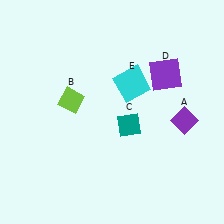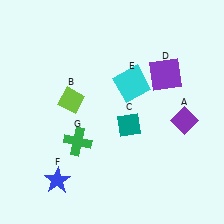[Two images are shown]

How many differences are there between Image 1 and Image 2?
There are 2 differences between the two images.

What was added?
A blue star (F), a green cross (G) were added in Image 2.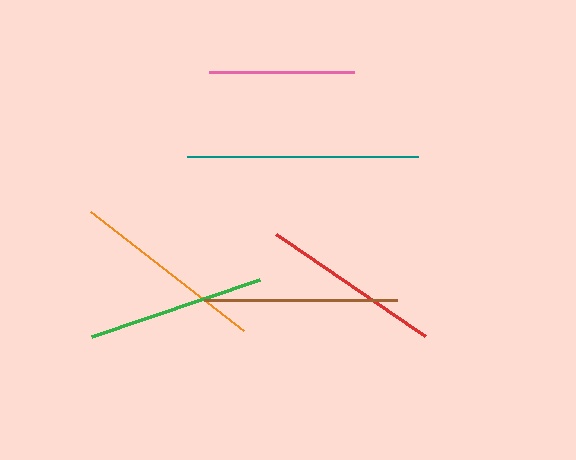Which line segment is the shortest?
The pink line is the shortest at approximately 144 pixels.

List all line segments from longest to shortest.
From longest to shortest: teal, brown, orange, red, green, pink.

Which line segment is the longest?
The teal line is the longest at approximately 231 pixels.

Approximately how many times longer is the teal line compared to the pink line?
The teal line is approximately 1.6 times the length of the pink line.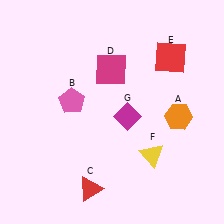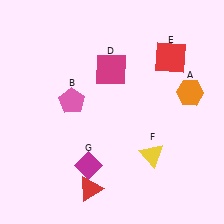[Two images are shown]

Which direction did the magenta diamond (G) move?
The magenta diamond (G) moved down.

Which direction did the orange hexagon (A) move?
The orange hexagon (A) moved up.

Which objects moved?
The objects that moved are: the orange hexagon (A), the magenta diamond (G).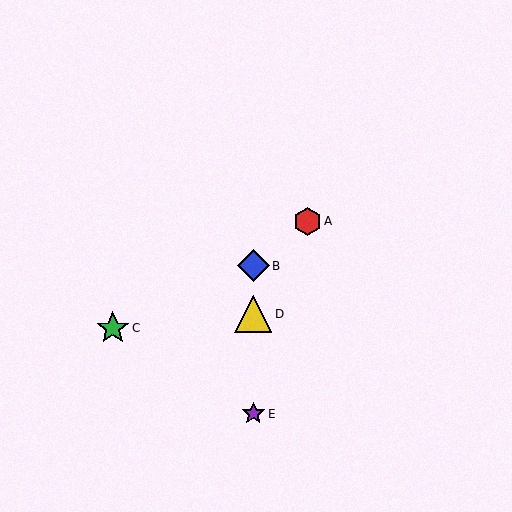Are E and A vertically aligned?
No, E is at x≈253 and A is at x≈308.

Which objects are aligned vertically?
Objects B, D, E are aligned vertically.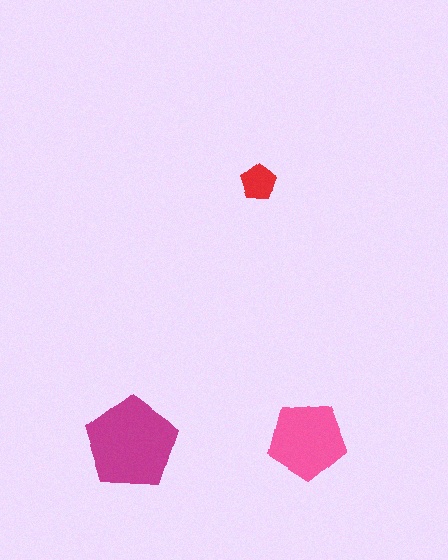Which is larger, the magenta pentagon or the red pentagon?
The magenta one.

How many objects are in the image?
There are 3 objects in the image.